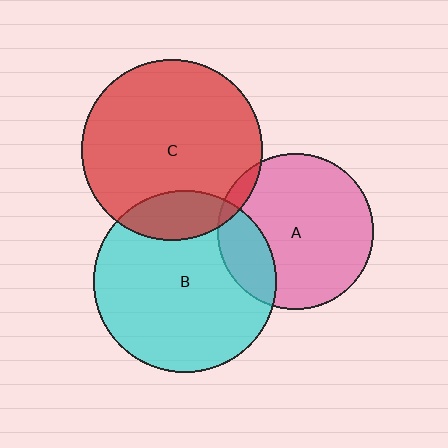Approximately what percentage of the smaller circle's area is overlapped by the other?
Approximately 20%.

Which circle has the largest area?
Circle B (cyan).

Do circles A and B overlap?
Yes.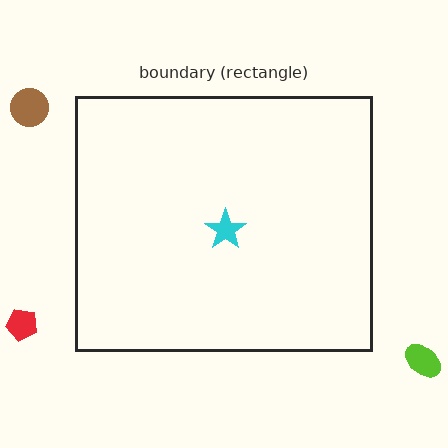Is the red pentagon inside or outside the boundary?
Outside.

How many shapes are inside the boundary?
1 inside, 3 outside.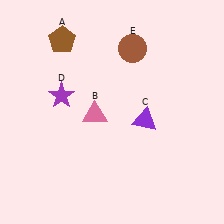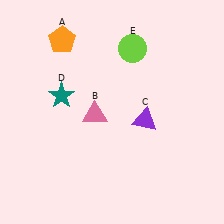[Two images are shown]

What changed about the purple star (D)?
In Image 1, D is purple. In Image 2, it changed to teal.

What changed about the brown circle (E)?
In Image 1, E is brown. In Image 2, it changed to lime.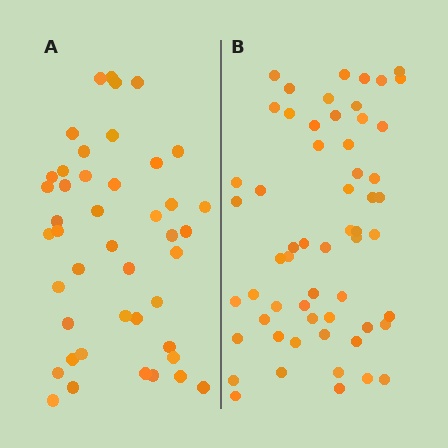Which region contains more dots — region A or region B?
Region B (the right region) has more dots.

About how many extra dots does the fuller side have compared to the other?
Region B has approximately 15 more dots than region A.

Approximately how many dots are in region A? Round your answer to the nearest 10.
About 40 dots. (The exact count is 44, which rounds to 40.)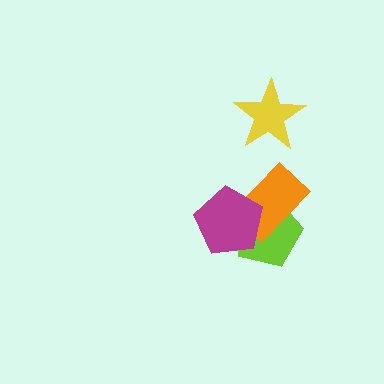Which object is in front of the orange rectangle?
The magenta pentagon is in front of the orange rectangle.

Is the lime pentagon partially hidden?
Yes, it is partially covered by another shape.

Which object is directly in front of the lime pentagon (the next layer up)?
The orange rectangle is directly in front of the lime pentagon.